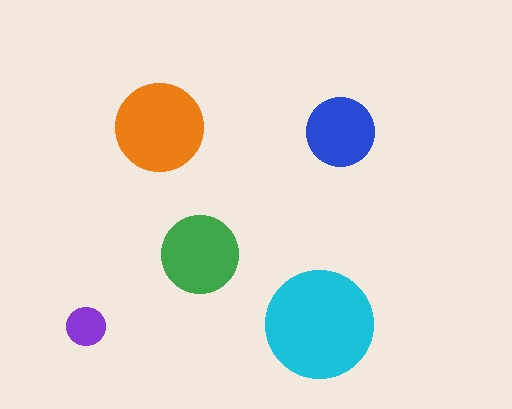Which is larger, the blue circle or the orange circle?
The orange one.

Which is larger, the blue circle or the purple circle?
The blue one.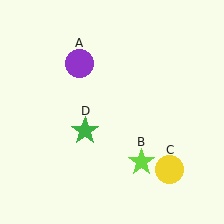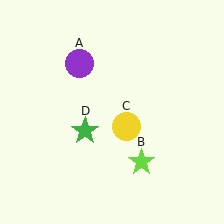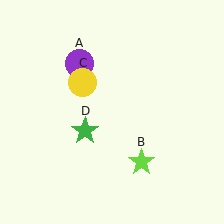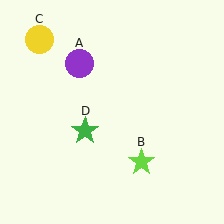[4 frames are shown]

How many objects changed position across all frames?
1 object changed position: yellow circle (object C).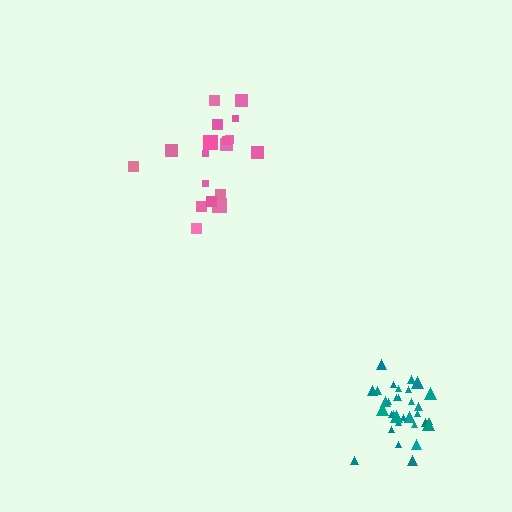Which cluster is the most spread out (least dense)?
Pink.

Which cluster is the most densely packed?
Teal.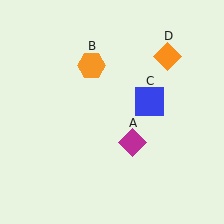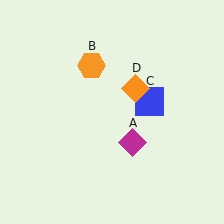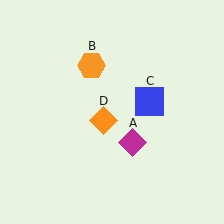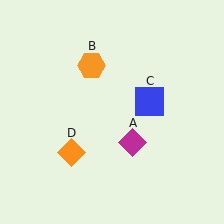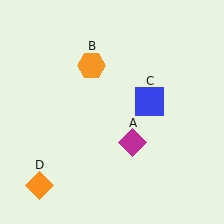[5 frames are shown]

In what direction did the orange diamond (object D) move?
The orange diamond (object D) moved down and to the left.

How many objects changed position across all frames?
1 object changed position: orange diamond (object D).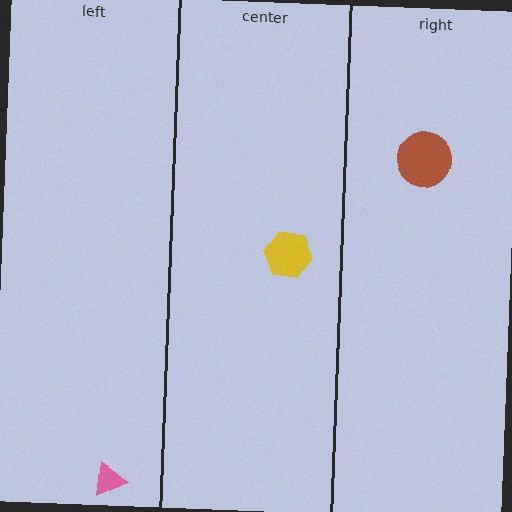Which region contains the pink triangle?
The left region.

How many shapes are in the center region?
1.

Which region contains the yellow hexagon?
The center region.